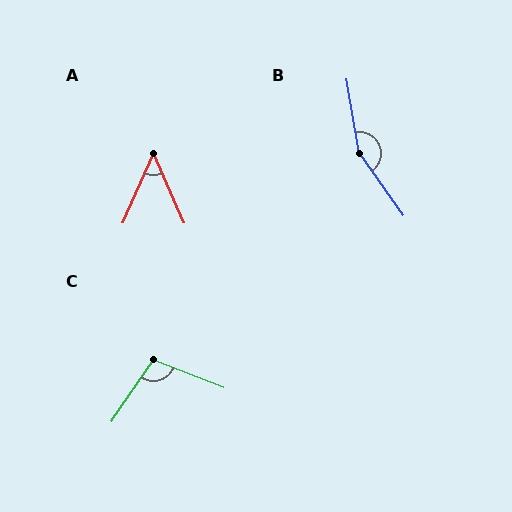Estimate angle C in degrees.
Approximately 103 degrees.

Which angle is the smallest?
A, at approximately 47 degrees.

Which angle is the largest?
B, at approximately 155 degrees.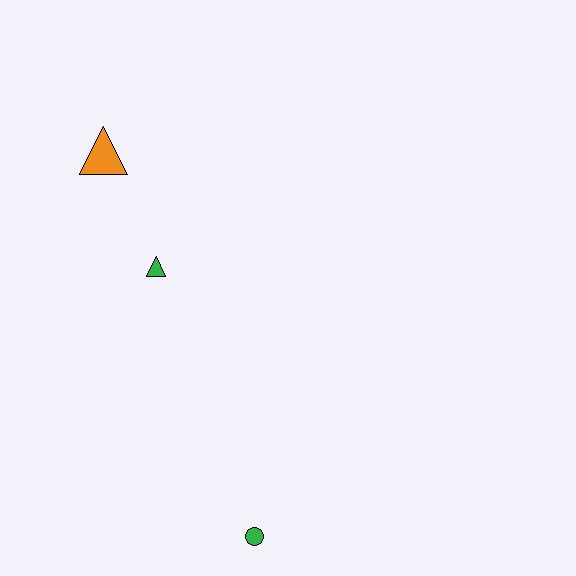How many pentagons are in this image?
There are no pentagons.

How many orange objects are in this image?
There is 1 orange object.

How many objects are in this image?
There are 3 objects.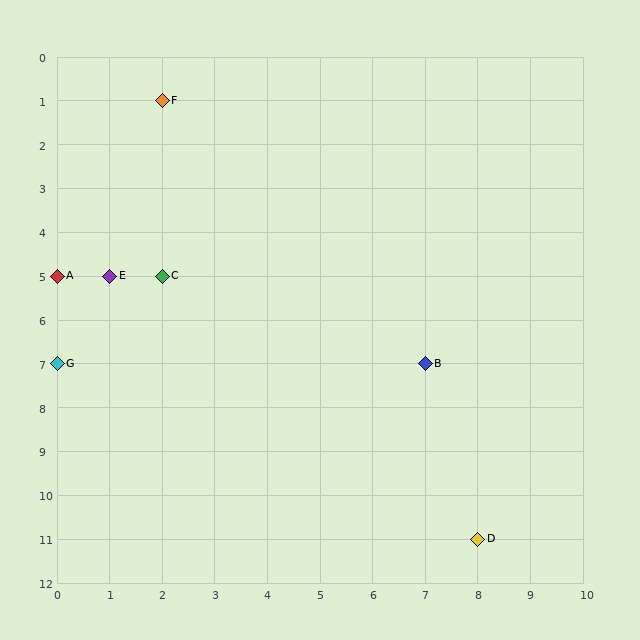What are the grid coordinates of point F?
Point F is at grid coordinates (2, 1).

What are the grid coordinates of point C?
Point C is at grid coordinates (2, 5).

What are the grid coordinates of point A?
Point A is at grid coordinates (0, 5).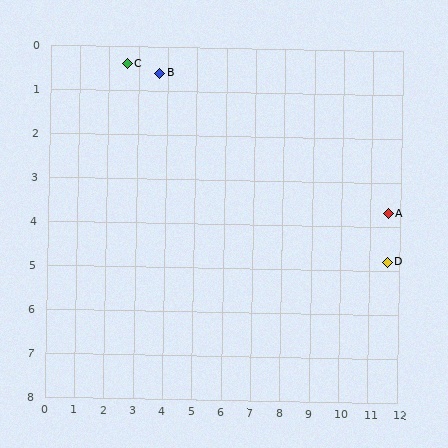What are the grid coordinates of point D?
Point D is at approximately (11.6, 4.8).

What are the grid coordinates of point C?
Point C is at approximately (2.6, 0.4).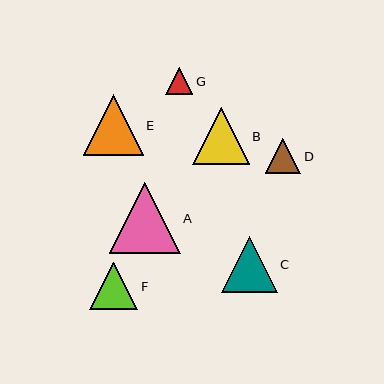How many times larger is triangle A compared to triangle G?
Triangle A is approximately 2.6 times the size of triangle G.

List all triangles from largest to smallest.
From largest to smallest: A, E, B, C, F, D, G.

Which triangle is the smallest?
Triangle G is the smallest with a size of approximately 27 pixels.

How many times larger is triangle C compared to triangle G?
Triangle C is approximately 2.1 times the size of triangle G.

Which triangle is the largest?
Triangle A is the largest with a size of approximately 71 pixels.